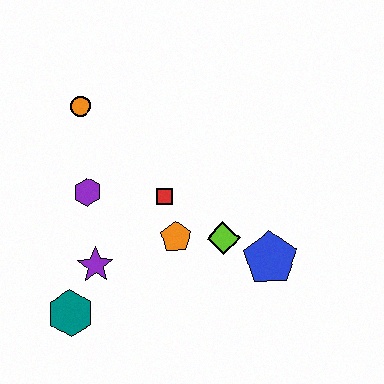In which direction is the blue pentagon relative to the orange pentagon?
The blue pentagon is to the right of the orange pentagon.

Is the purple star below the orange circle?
Yes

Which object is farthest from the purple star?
The blue pentagon is farthest from the purple star.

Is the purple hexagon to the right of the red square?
No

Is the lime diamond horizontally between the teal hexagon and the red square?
No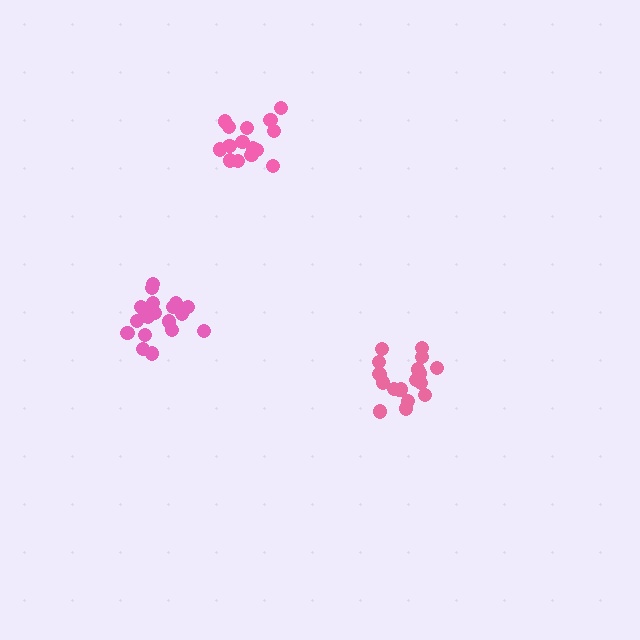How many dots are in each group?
Group 1: 18 dots, Group 2: 19 dots, Group 3: 16 dots (53 total).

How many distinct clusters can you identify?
There are 3 distinct clusters.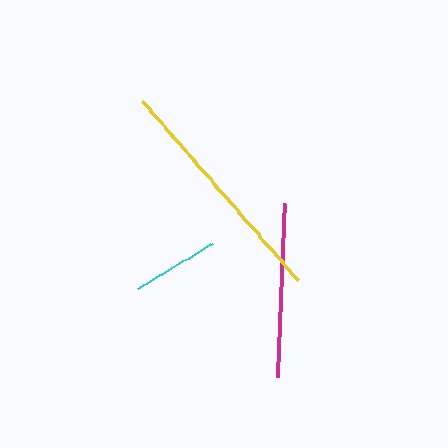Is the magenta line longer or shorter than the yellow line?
The yellow line is longer than the magenta line.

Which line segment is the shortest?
The cyan line is the shortest at approximately 88 pixels.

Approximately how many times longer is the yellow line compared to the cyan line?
The yellow line is approximately 2.7 times the length of the cyan line.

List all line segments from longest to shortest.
From longest to shortest: yellow, magenta, cyan.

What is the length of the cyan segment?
The cyan segment is approximately 88 pixels long.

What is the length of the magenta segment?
The magenta segment is approximately 174 pixels long.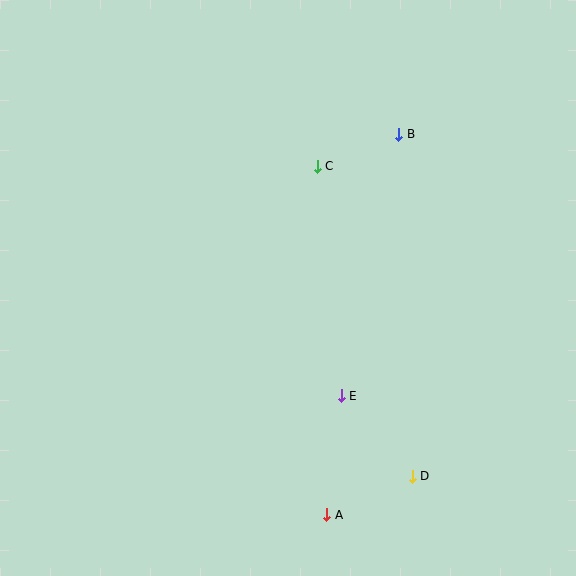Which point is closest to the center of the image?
Point E at (341, 396) is closest to the center.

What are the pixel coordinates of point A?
Point A is at (327, 515).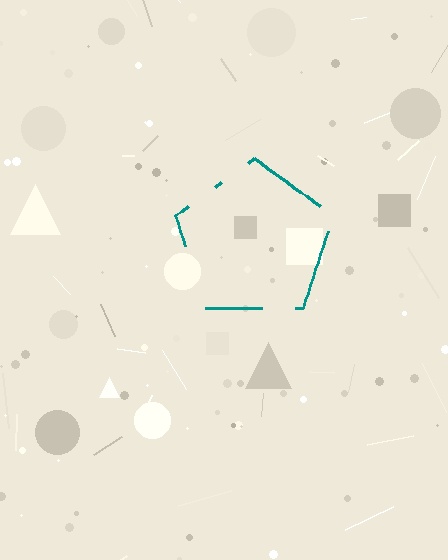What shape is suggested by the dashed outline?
The dashed outline suggests a pentagon.